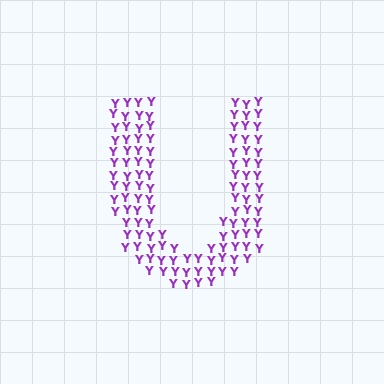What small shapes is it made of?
It is made of small letter Y's.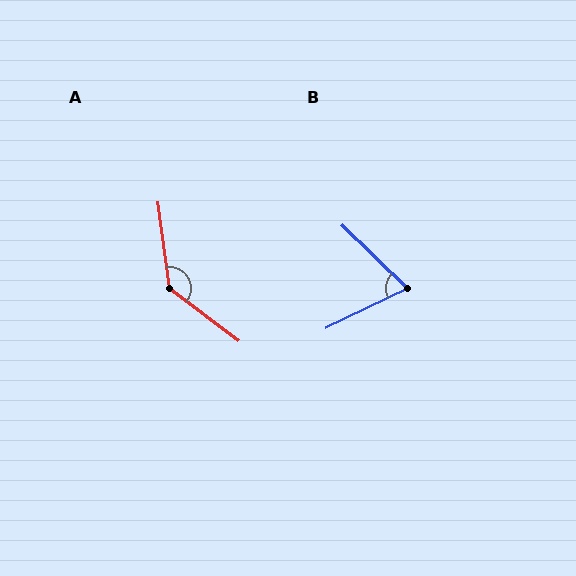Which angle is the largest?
A, at approximately 134 degrees.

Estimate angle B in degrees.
Approximately 70 degrees.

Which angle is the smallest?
B, at approximately 70 degrees.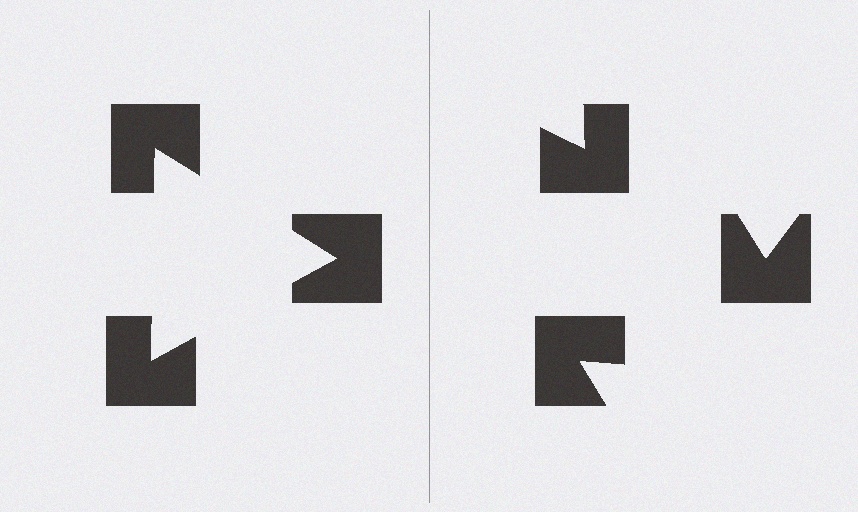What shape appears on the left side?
An illusory triangle.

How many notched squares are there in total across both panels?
6 — 3 on each side.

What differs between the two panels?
The notched squares are positioned identically on both sides; only the wedge orientations differ. On the left they align to a triangle; on the right they are misaligned.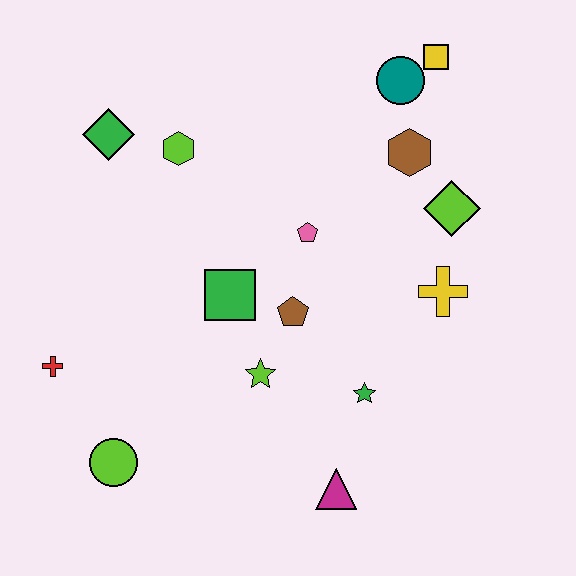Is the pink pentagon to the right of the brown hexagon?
No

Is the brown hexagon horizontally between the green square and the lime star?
No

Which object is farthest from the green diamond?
The magenta triangle is farthest from the green diamond.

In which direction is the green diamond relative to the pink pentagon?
The green diamond is to the left of the pink pentagon.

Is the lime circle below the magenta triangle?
No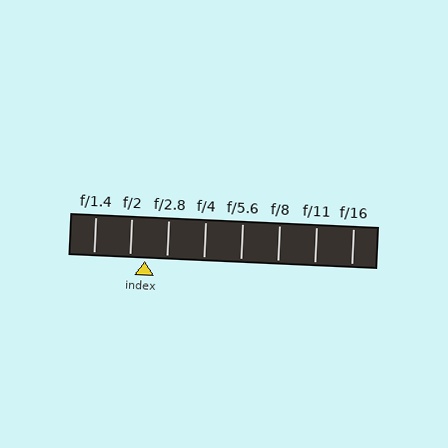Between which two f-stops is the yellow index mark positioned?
The index mark is between f/2 and f/2.8.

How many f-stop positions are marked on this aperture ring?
There are 8 f-stop positions marked.